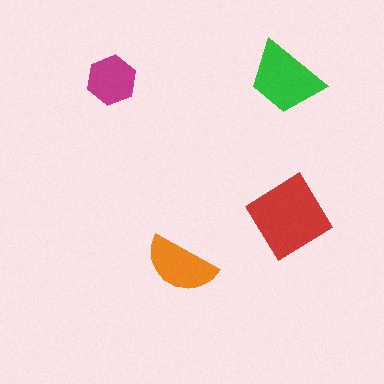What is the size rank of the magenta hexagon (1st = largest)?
4th.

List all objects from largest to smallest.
The red diamond, the green trapezoid, the orange semicircle, the magenta hexagon.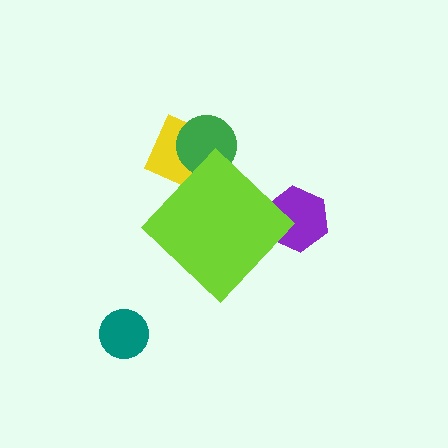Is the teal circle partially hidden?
No, the teal circle is fully visible.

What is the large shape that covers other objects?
A lime diamond.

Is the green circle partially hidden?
Yes, the green circle is partially hidden behind the lime diamond.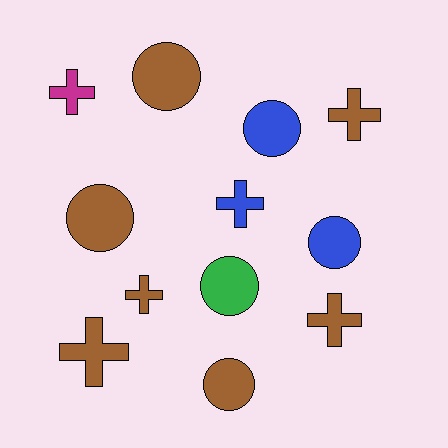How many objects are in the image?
There are 12 objects.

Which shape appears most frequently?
Circle, with 6 objects.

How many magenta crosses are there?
There is 1 magenta cross.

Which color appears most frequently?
Brown, with 7 objects.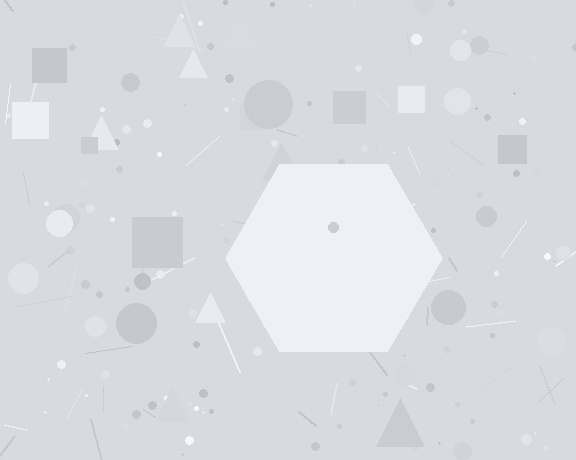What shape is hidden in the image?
A hexagon is hidden in the image.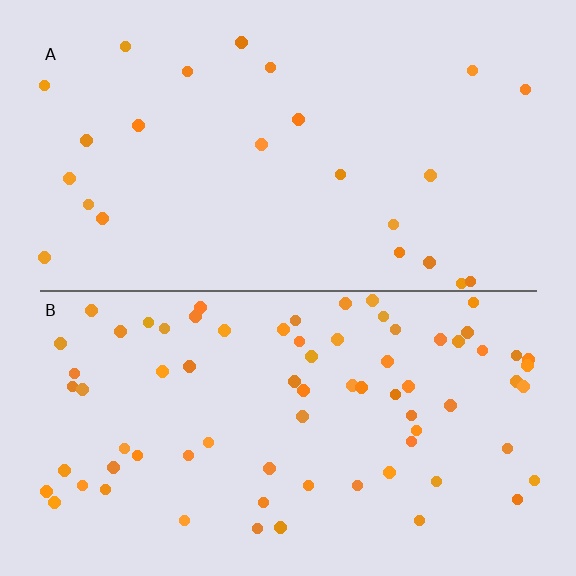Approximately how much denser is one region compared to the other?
Approximately 3.1× — region B over region A.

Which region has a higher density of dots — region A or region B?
B (the bottom).